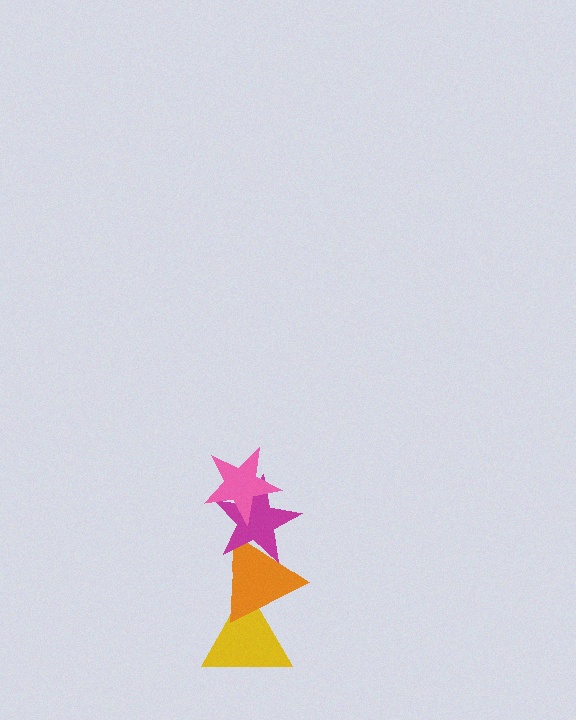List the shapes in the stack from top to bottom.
From top to bottom: the pink star, the magenta star, the orange triangle, the yellow triangle.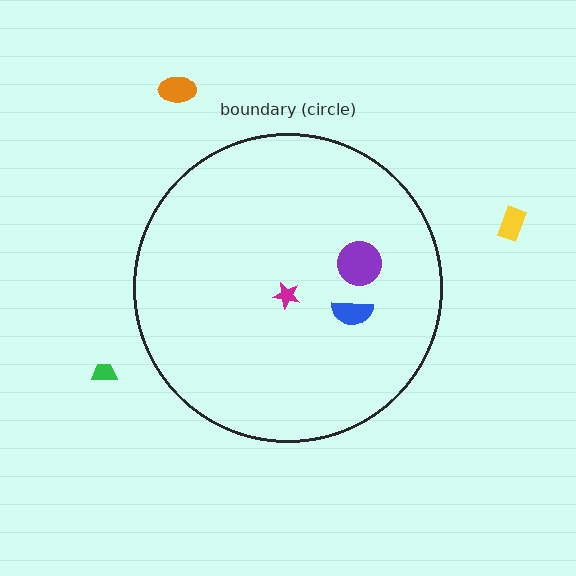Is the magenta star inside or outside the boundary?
Inside.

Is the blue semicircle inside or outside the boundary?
Inside.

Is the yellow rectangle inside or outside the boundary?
Outside.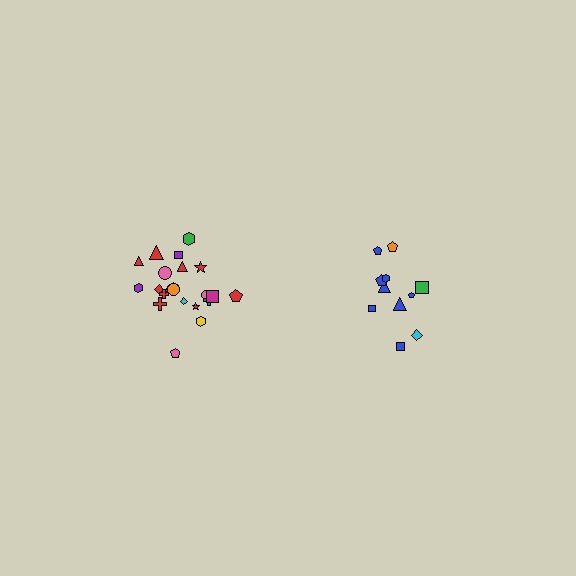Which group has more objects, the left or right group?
The left group.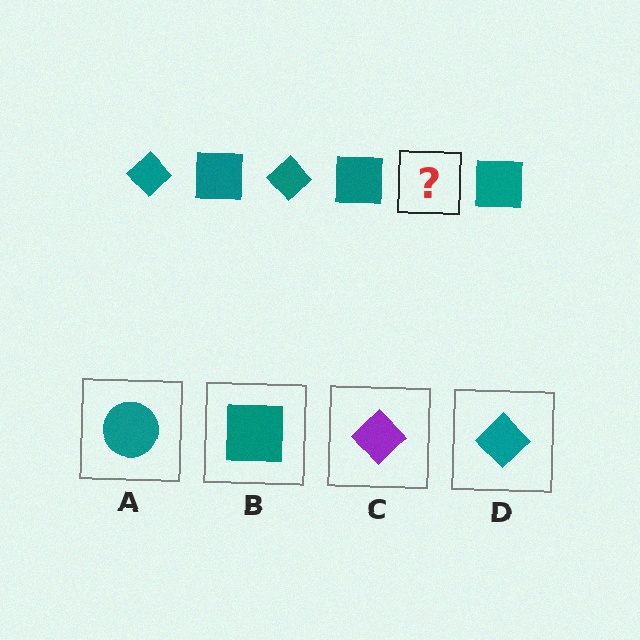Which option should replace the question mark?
Option D.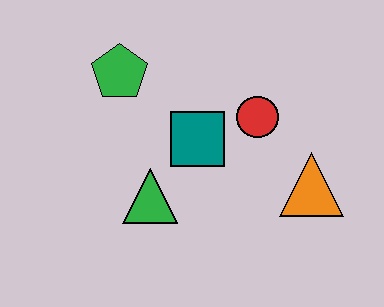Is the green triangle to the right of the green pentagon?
Yes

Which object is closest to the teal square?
The red circle is closest to the teal square.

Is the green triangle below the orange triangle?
Yes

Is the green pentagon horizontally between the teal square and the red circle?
No